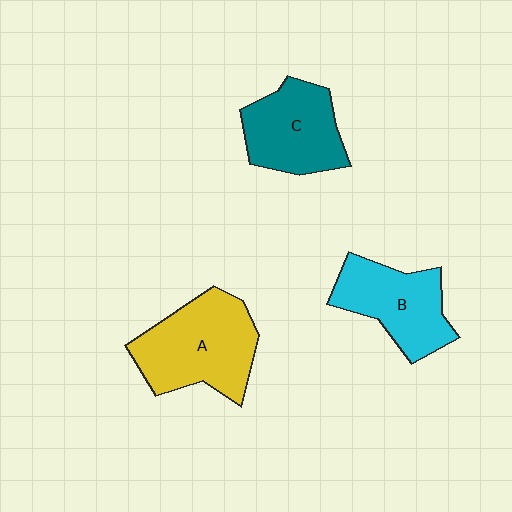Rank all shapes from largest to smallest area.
From largest to smallest: A (yellow), C (teal), B (cyan).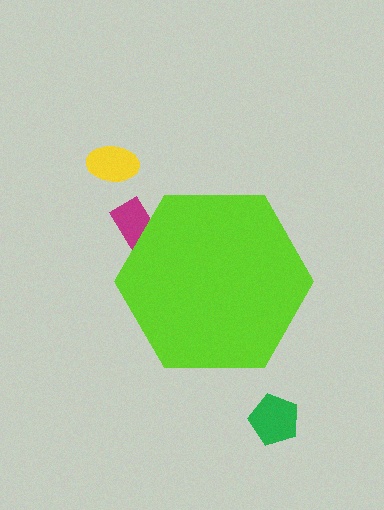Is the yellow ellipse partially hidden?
No, the yellow ellipse is fully visible.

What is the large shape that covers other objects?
A lime hexagon.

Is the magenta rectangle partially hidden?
Yes, the magenta rectangle is partially hidden behind the lime hexagon.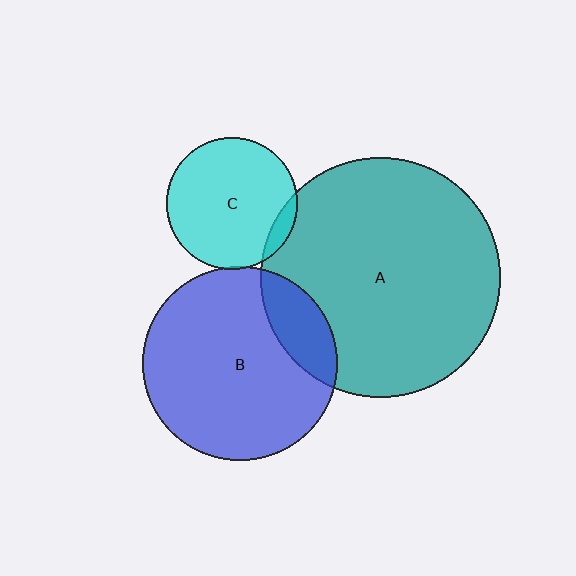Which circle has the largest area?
Circle A (teal).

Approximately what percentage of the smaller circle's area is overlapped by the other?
Approximately 5%.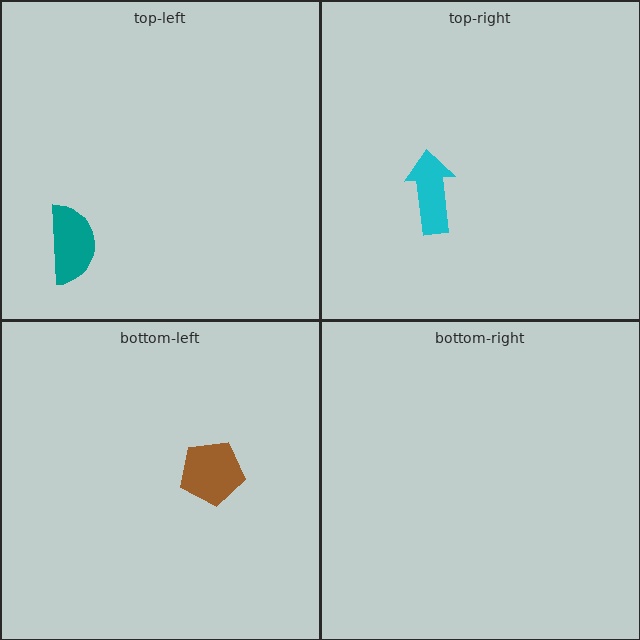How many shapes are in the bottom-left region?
1.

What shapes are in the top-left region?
The teal semicircle.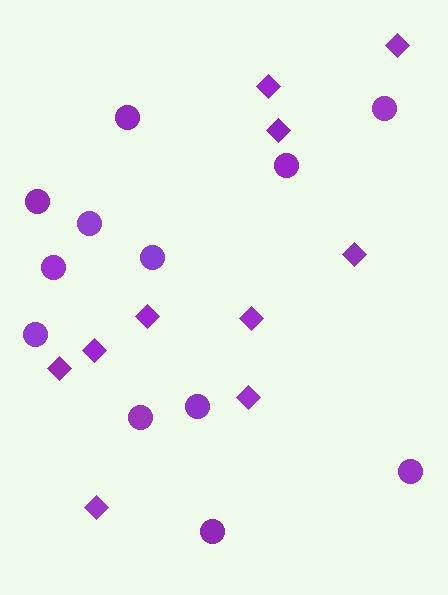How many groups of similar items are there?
There are 2 groups: one group of diamonds (10) and one group of circles (12).